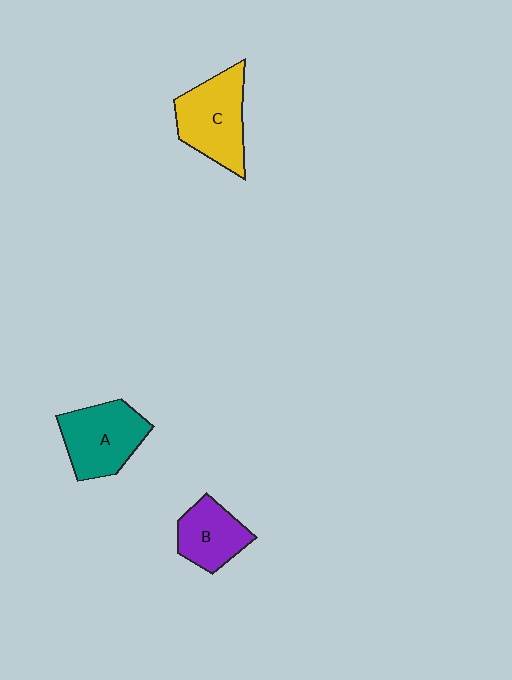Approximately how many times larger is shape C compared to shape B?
Approximately 1.4 times.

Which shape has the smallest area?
Shape B (purple).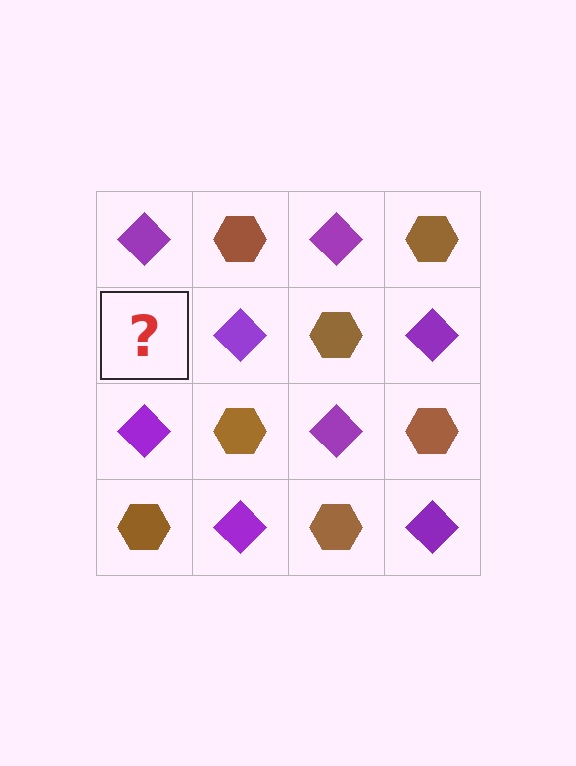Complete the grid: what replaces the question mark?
The question mark should be replaced with a brown hexagon.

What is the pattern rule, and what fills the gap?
The rule is that it alternates purple diamond and brown hexagon in a checkerboard pattern. The gap should be filled with a brown hexagon.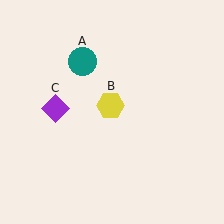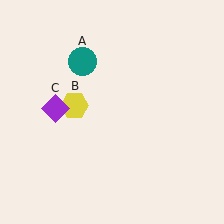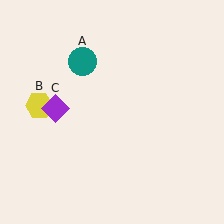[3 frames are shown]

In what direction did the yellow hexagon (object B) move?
The yellow hexagon (object B) moved left.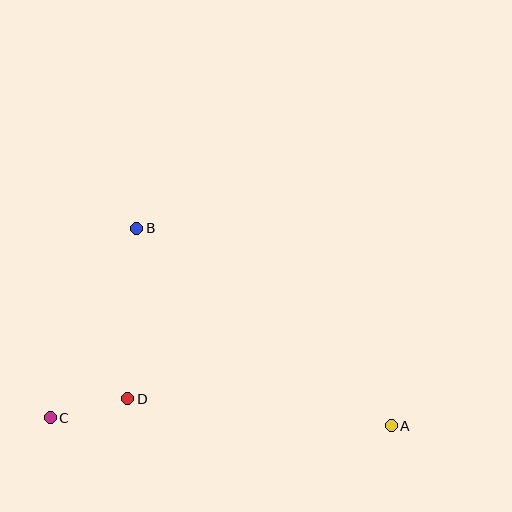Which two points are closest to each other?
Points C and D are closest to each other.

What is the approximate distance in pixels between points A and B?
The distance between A and B is approximately 322 pixels.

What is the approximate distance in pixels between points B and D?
The distance between B and D is approximately 171 pixels.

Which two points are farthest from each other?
Points A and C are farthest from each other.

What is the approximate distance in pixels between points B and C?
The distance between B and C is approximately 209 pixels.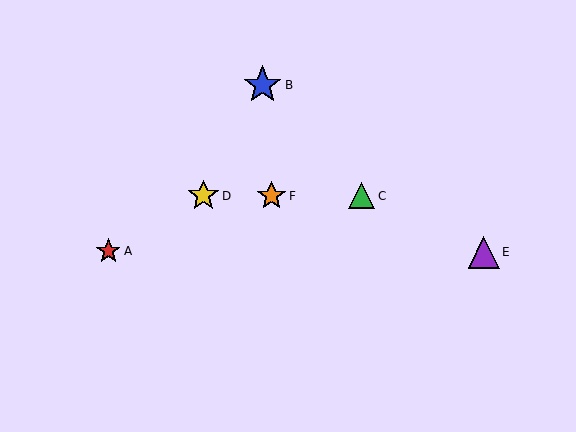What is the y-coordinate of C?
Object C is at y≈196.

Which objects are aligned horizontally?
Objects C, D, F are aligned horizontally.